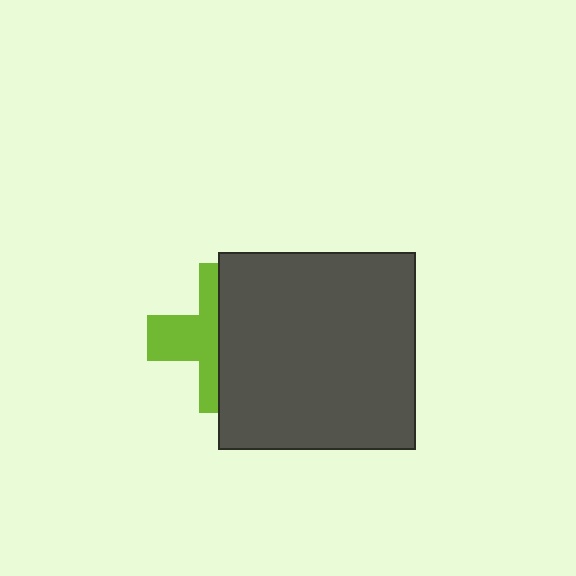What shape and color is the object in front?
The object in front is a dark gray square.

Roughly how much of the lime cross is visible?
A small part of it is visible (roughly 44%).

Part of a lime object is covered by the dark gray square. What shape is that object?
It is a cross.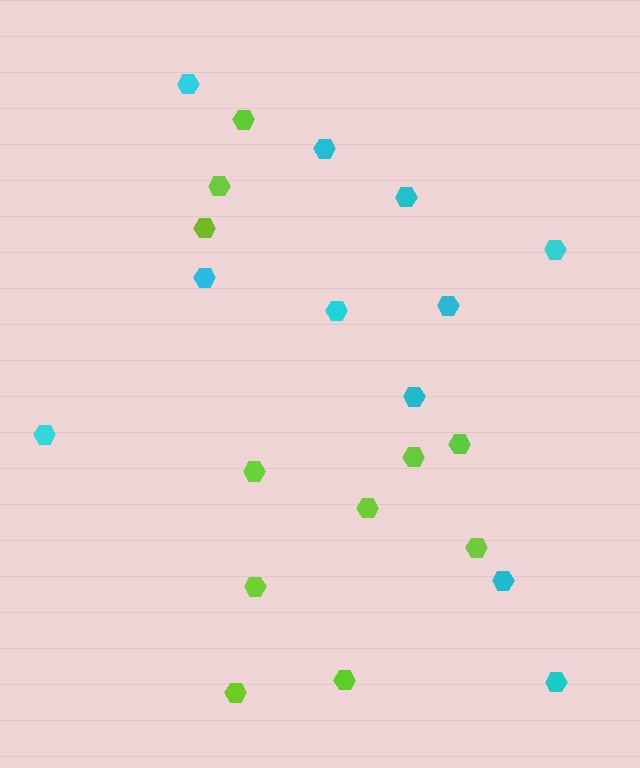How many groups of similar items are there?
There are 2 groups: one group of cyan hexagons (11) and one group of lime hexagons (11).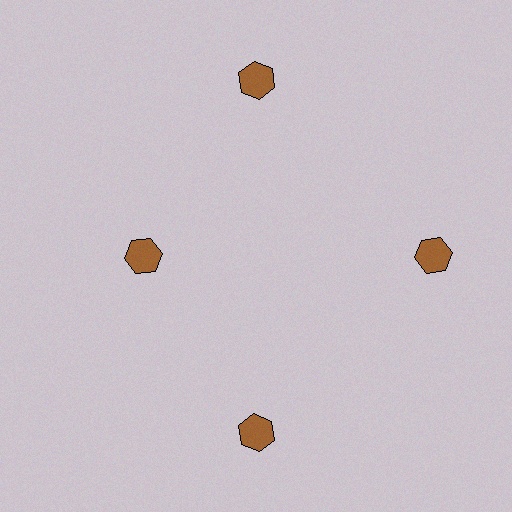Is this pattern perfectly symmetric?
No. The 4 brown hexagons are arranged in a ring, but one element near the 9 o'clock position is pulled inward toward the center, breaking the 4-fold rotational symmetry.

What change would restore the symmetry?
The symmetry would be restored by moving it outward, back onto the ring so that all 4 hexagons sit at equal angles and equal distance from the center.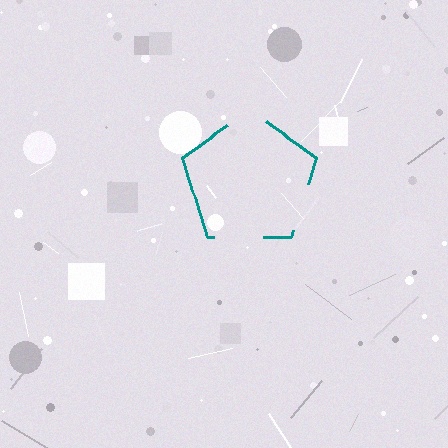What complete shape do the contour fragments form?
The contour fragments form a pentagon.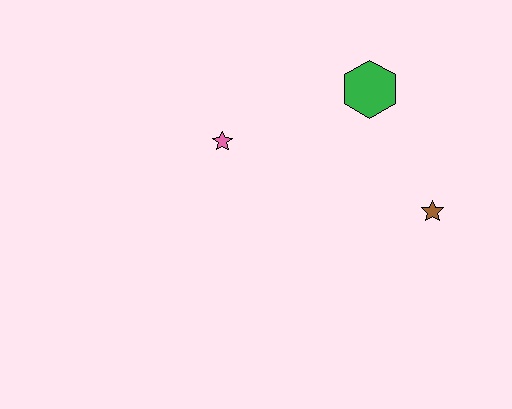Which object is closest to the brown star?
The green hexagon is closest to the brown star.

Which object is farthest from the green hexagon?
The pink star is farthest from the green hexagon.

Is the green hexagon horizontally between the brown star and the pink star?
Yes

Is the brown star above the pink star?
No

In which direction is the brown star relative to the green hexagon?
The brown star is below the green hexagon.